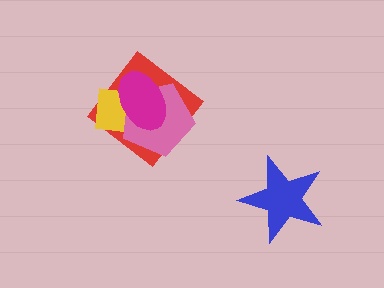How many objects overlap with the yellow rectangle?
3 objects overlap with the yellow rectangle.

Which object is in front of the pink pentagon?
The magenta ellipse is in front of the pink pentagon.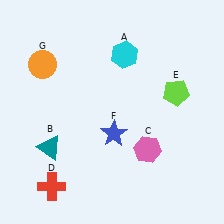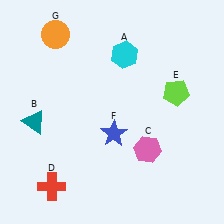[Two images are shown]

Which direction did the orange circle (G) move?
The orange circle (G) moved up.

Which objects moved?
The objects that moved are: the teal triangle (B), the orange circle (G).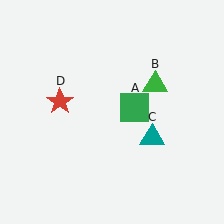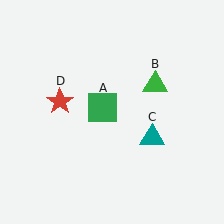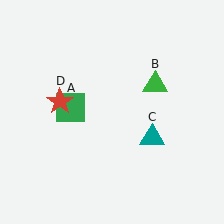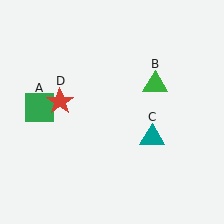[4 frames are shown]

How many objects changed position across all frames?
1 object changed position: green square (object A).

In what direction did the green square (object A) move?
The green square (object A) moved left.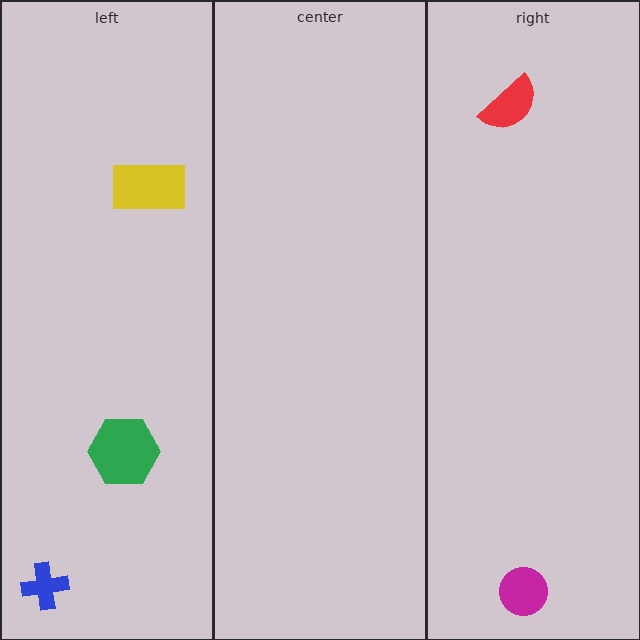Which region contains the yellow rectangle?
The left region.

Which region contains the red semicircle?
The right region.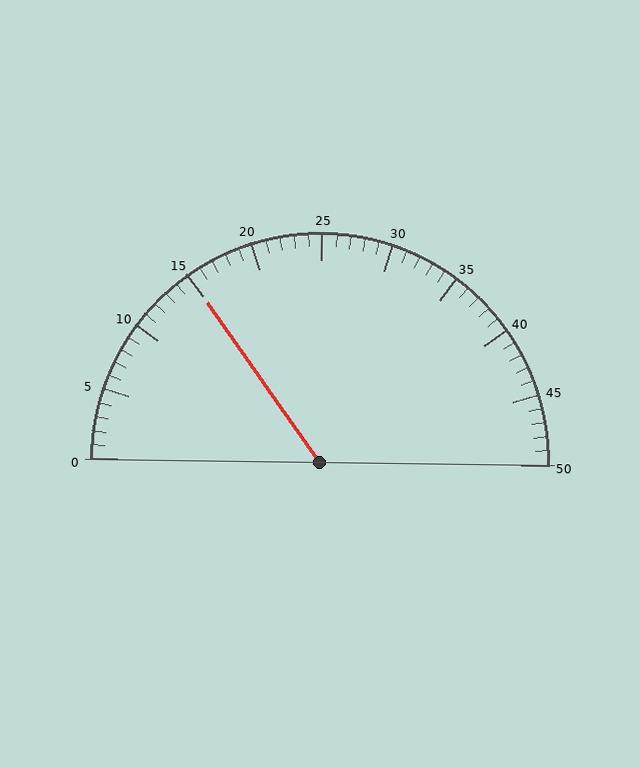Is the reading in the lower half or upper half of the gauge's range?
The reading is in the lower half of the range (0 to 50).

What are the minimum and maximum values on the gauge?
The gauge ranges from 0 to 50.